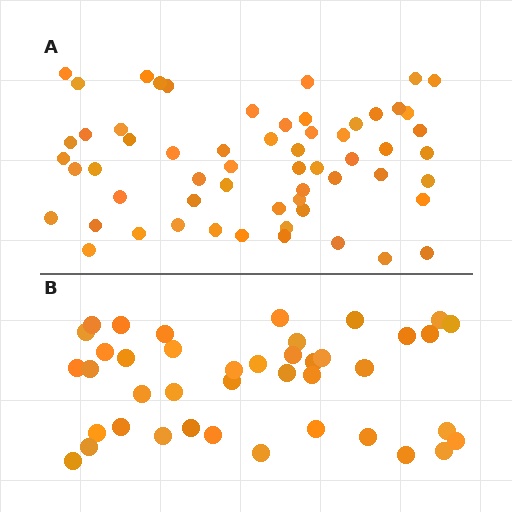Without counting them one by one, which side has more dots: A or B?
Region A (the top region) has more dots.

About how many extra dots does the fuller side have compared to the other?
Region A has approximately 20 more dots than region B.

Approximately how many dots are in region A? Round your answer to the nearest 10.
About 60 dots. (The exact count is 59, which rounds to 60.)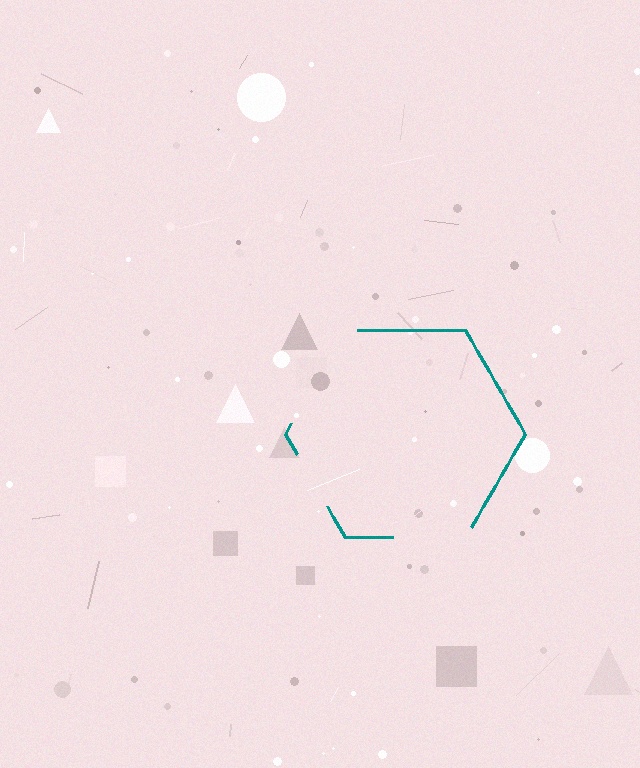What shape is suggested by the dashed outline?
The dashed outline suggests a hexagon.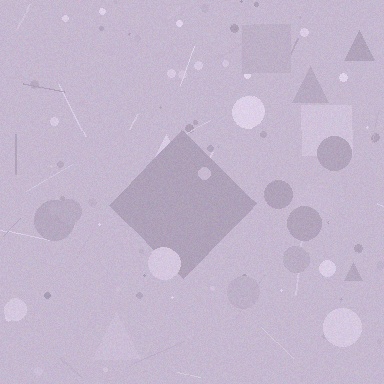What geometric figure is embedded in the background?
A diamond is embedded in the background.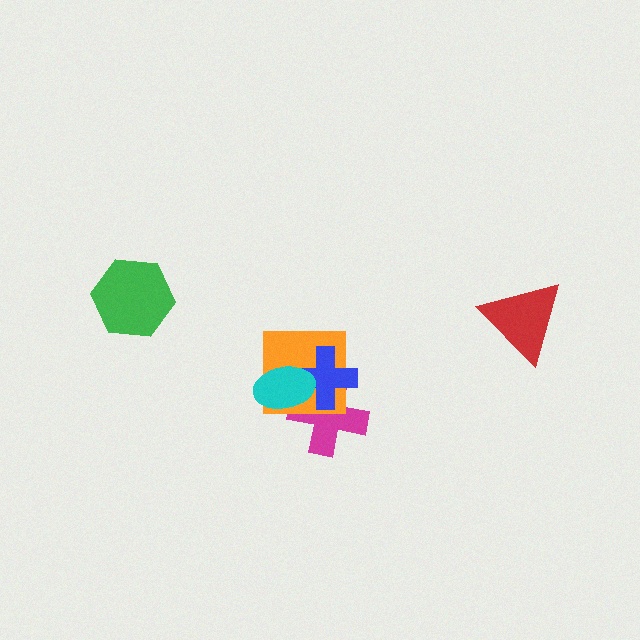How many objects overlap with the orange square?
3 objects overlap with the orange square.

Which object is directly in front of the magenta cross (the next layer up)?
The orange square is directly in front of the magenta cross.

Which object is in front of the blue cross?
The cyan ellipse is in front of the blue cross.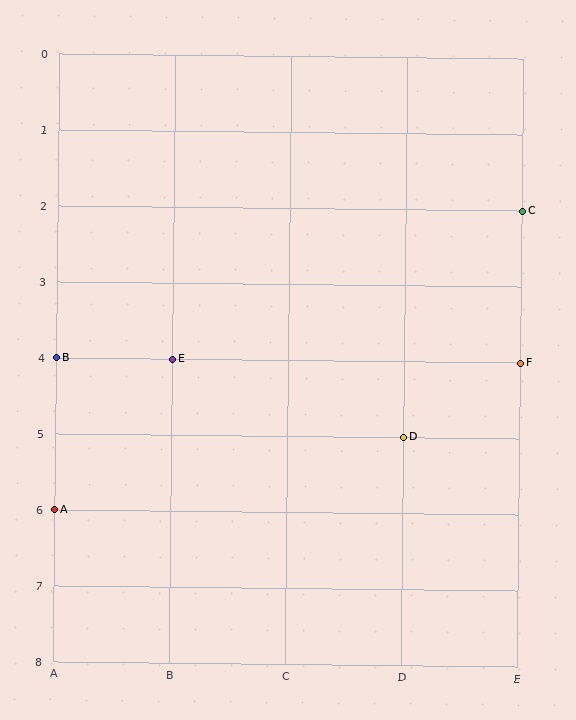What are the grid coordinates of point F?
Point F is at grid coordinates (E, 4).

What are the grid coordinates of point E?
Point E is at grid coordinates (B, 4).